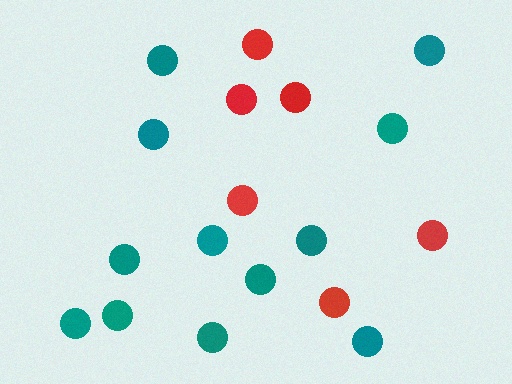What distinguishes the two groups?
There are 2 groups: one group of red circles (6) and one group of teal circles (12).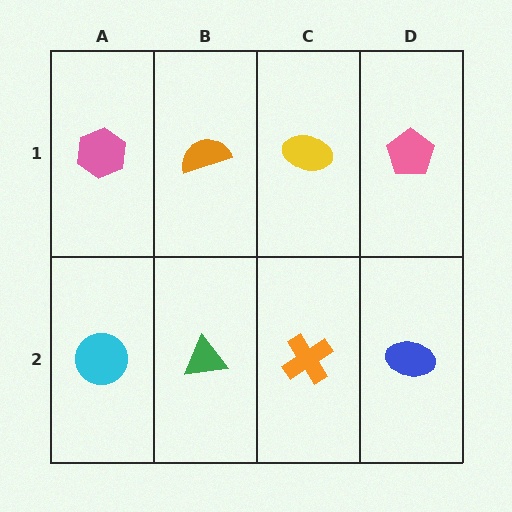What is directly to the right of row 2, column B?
An orange cross.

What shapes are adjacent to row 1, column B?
A green triangle (row 2, column B), a pink hexagon (row 1, column A), a yellow ellipse (row 1, column C).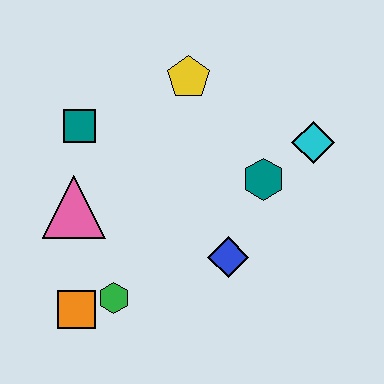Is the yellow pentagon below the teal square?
No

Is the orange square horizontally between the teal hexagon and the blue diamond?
No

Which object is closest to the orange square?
The green hexagon is closest to the orange square.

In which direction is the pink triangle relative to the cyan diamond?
The pink triangle is to the left of the cyan diamond.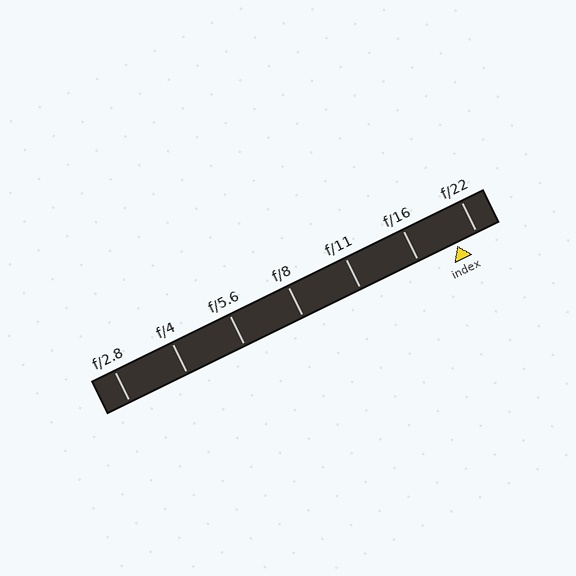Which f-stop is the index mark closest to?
The index mark is closest to f/22.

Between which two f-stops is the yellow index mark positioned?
The index mark is between f/16 and f/22.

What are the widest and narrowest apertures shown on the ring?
The widest aperture shown is f/2.8 and the narrowest is f/22.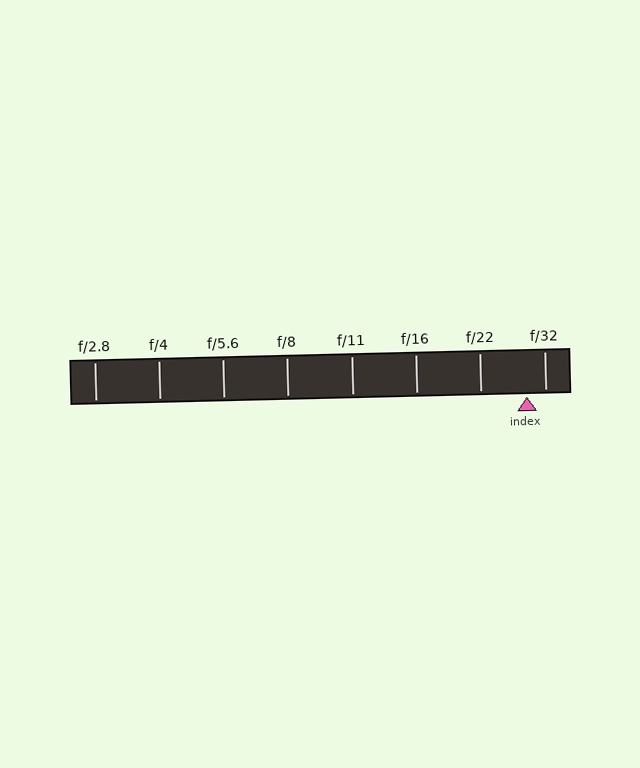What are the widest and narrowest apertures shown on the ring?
The widest aperture shown is f/2.8 and the narrowest is f/32.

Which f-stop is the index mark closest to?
The index mark is closest to f/32.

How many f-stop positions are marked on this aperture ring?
There are 8 f-stop positions marked.